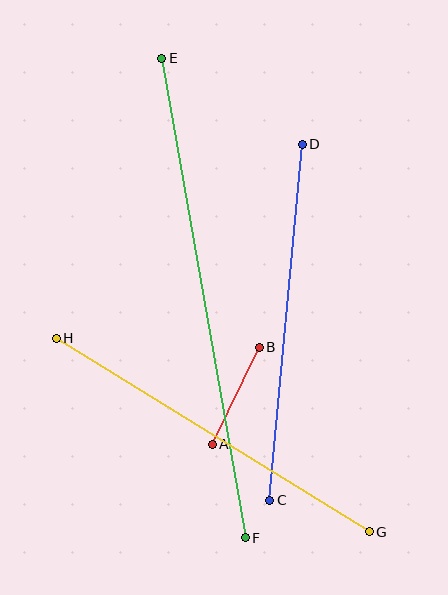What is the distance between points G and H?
The distance is approximately 368 pixels.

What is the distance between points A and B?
The distance is approximately 108 pixels.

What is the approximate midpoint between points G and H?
The midpoint is at approximately (213, 435) pixels.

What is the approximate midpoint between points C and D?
The midpoint is at approximately (286, 322) pixels.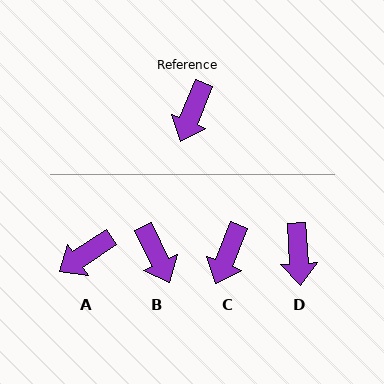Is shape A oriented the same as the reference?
No, it is off by about 34 degrees.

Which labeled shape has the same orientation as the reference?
C.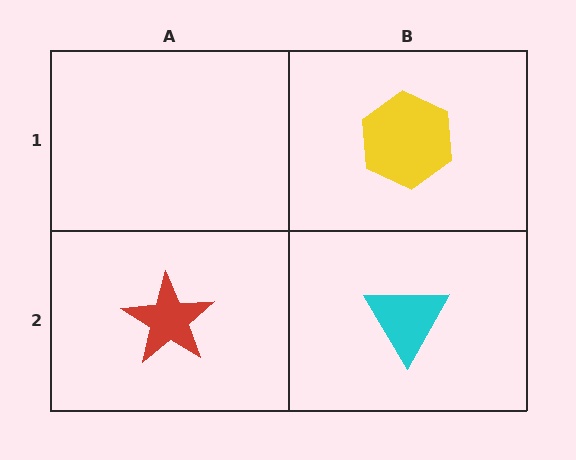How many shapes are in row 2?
2 shapes.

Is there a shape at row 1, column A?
No, that cell is empty.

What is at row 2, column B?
A cyan triangle.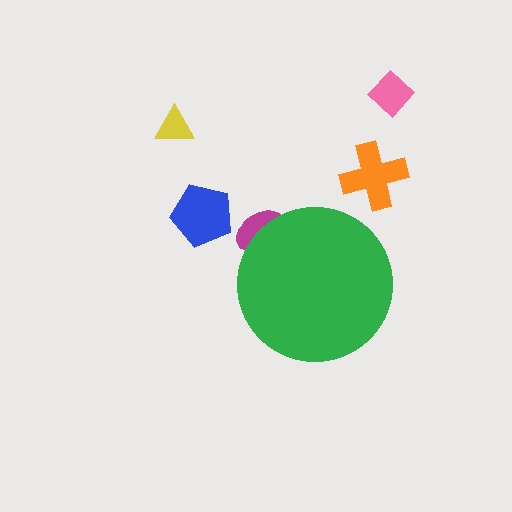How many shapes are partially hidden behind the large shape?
1 shape is partially hidden.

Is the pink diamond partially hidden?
No, the pink diamond is fully visible.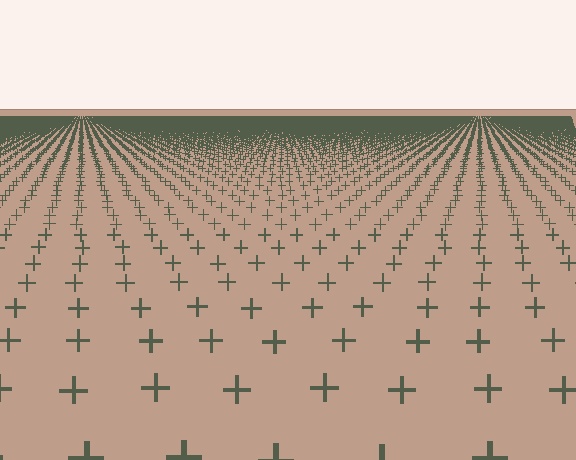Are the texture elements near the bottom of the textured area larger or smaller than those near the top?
Larger. Near the bottom, elements are closer to the viewer and appear at a bigger on-screen size.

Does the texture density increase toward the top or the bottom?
Density increases toward the top.